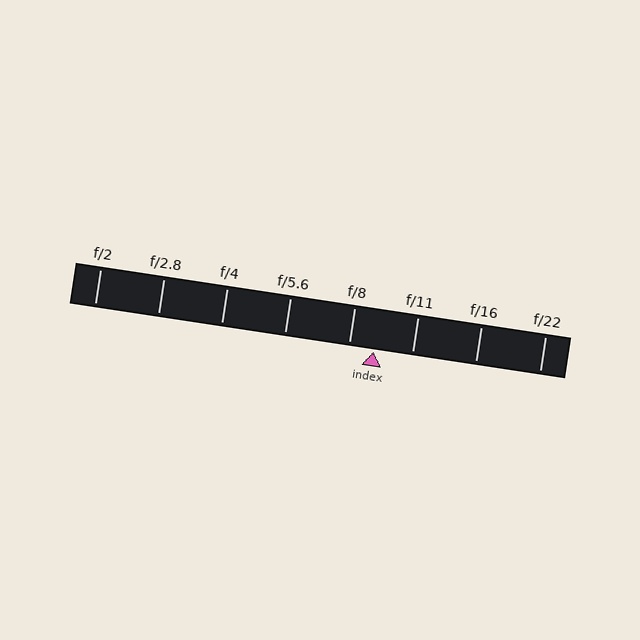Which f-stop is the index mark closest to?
The index mark is closest to f/8.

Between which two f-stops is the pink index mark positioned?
The index mark is between f/8 and f/11.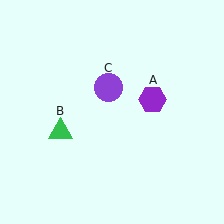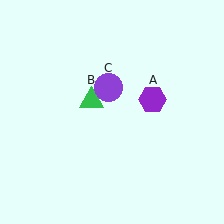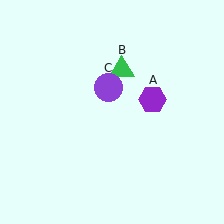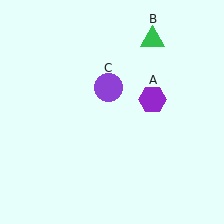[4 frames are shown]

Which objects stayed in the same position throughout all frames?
Purple hexagon (object A) and purple circle (object C) remained stationary.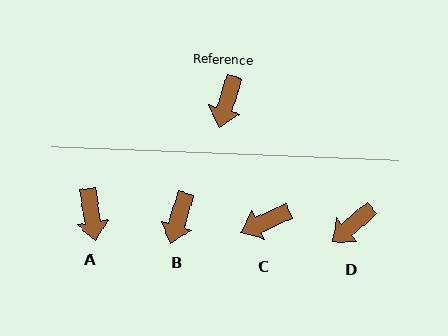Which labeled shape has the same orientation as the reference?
B.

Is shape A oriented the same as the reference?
No, it is off by about 26 degrees.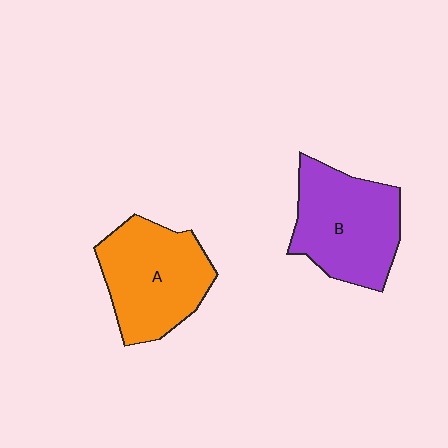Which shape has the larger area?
Shape B (purple).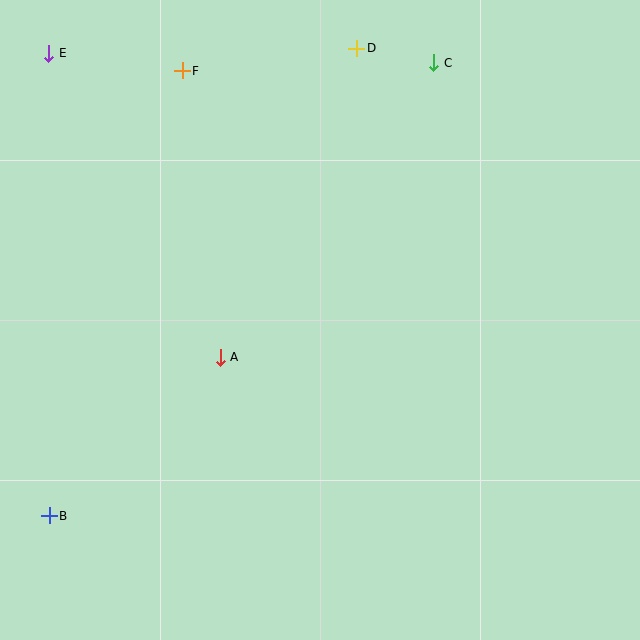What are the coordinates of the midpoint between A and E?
The midpoint between A and E is at (134, 205).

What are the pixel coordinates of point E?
Point E is at (49, 53).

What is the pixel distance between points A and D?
The distance between A and D is 338 pixels.